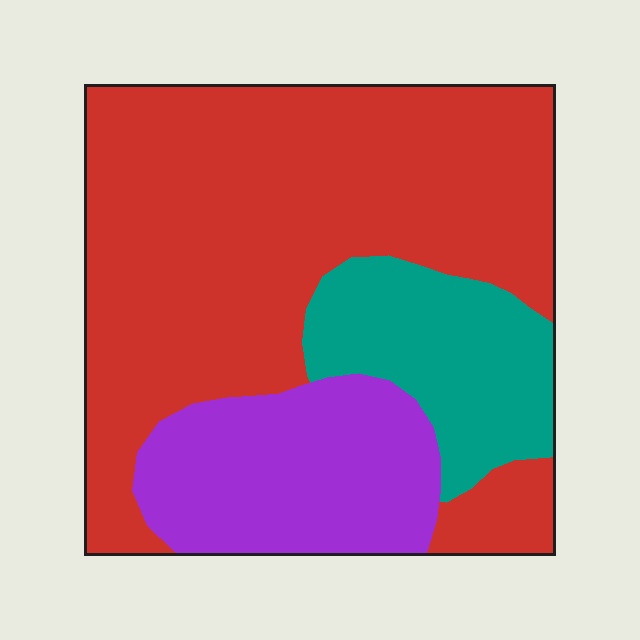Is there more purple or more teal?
Purple.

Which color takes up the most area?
Red, at roughly 60%.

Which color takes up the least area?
Teal, at roughly 15%.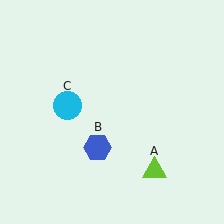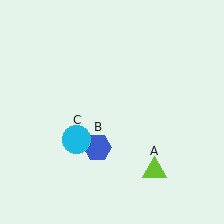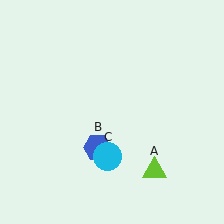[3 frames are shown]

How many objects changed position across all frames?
1 object changed position: cyan circle (object C).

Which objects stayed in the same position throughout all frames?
Lime triangle (object A) and blue hexagon (object B) remained stationary.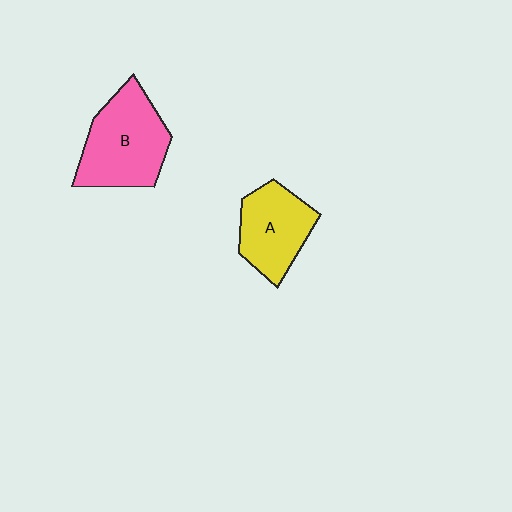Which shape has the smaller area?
Shape A (yellow).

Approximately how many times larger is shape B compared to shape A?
Approximately 1.3 times.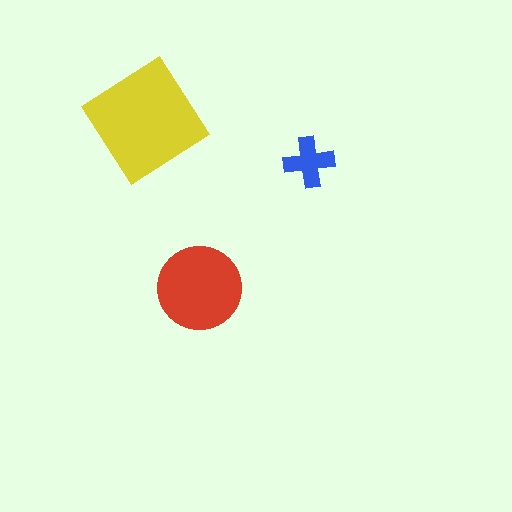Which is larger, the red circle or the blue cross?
The red circle.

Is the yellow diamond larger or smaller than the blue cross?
Larger.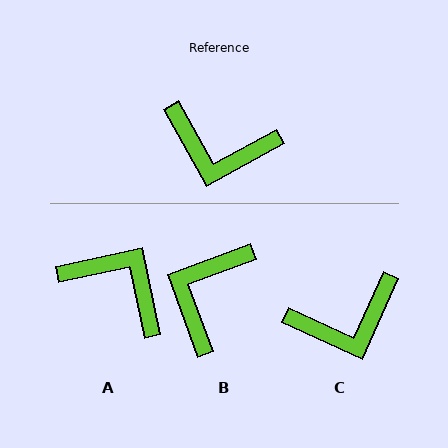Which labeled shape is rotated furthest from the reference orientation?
A, about 163 degrees away.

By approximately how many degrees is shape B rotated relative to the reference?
Approximately 99 degrees clockwise.